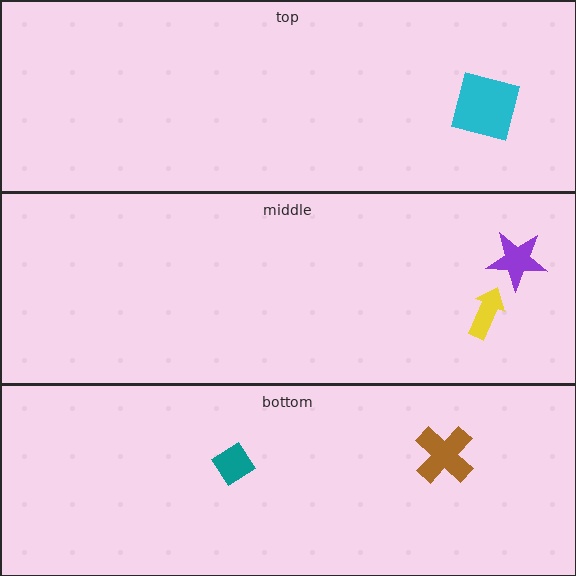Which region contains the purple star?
The middle region.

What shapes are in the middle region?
The yellow arrow, the purple star.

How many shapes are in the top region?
1.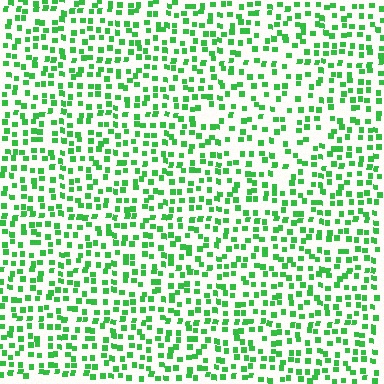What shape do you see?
I see a diamond.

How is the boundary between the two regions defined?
The boundary is defined by a change in element density (approximately 1.4x ratio). All elements are the same color, size, and shape.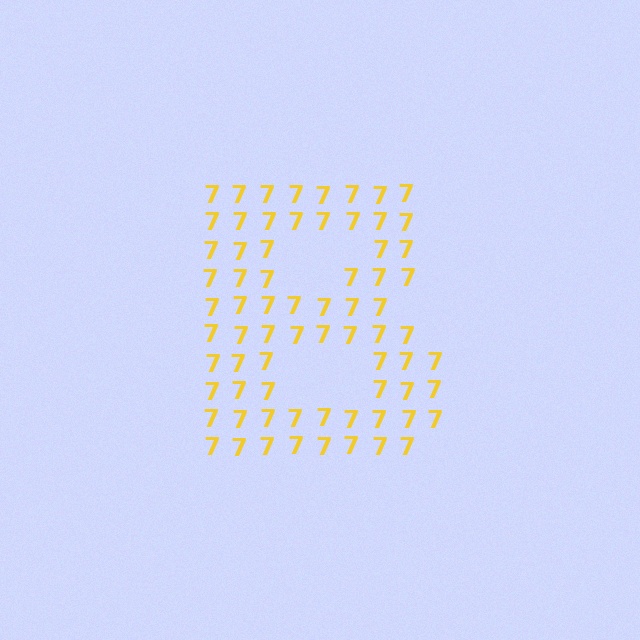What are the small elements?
The small elements are digit 7's.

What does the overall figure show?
The overall figure shows the letter B.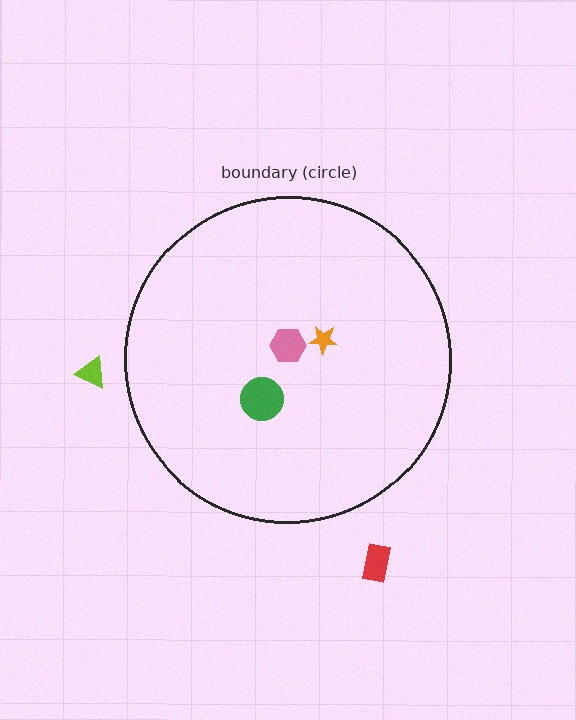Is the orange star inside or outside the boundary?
Inside.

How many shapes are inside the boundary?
3 inside, 2 outside.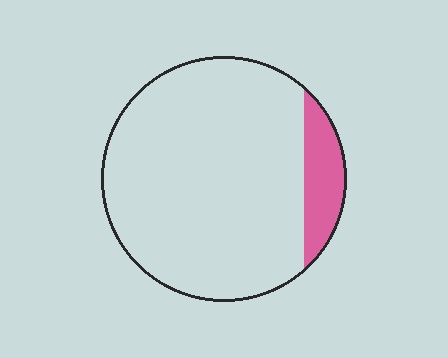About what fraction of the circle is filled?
About one eighth (1/8).